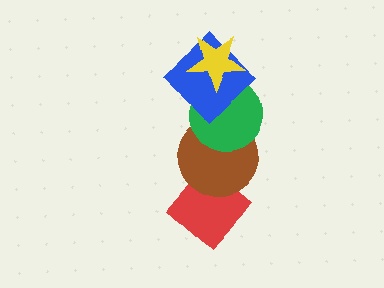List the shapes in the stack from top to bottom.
From top to bottom: the yellow star, the blue diamond, the green circle, the brown circle, the red diamond.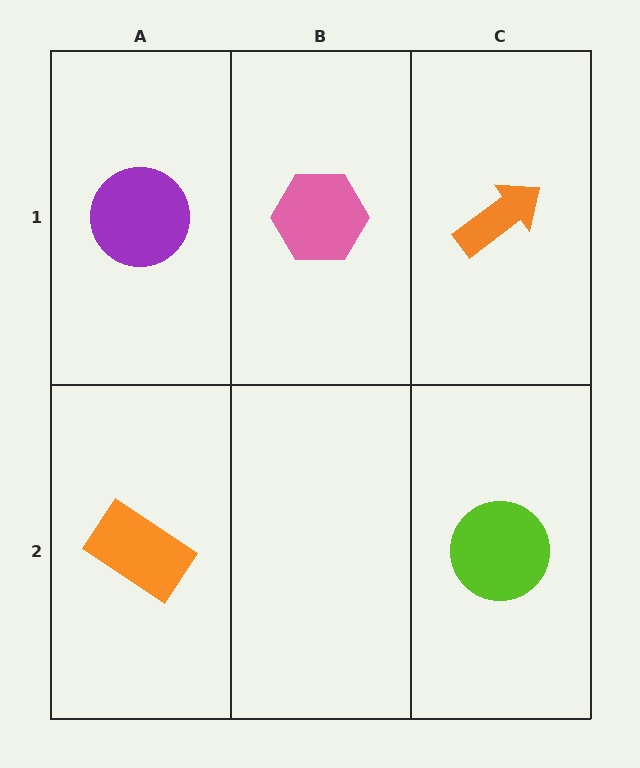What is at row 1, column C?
An orange arrow.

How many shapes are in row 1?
3 shapes.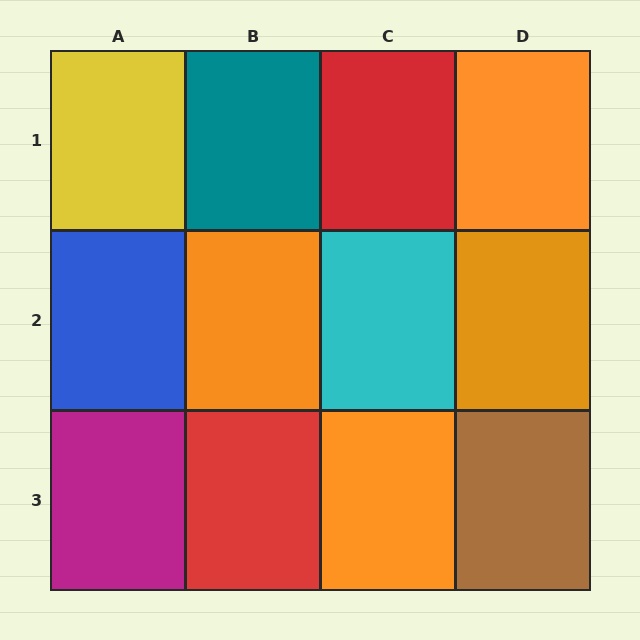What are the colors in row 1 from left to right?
Yellow, teal, red, orange.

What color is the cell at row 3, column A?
Magenta.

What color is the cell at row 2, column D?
Orange.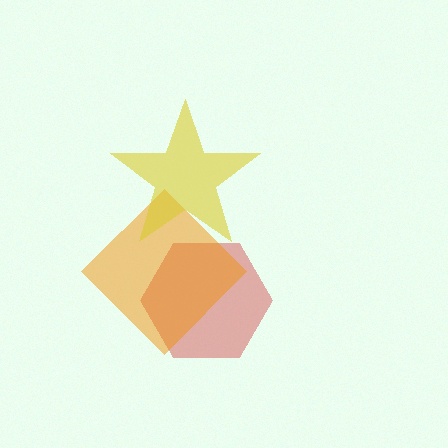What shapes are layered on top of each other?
The layered shapes are: a red hexagon, an orange diamond, a yellow star.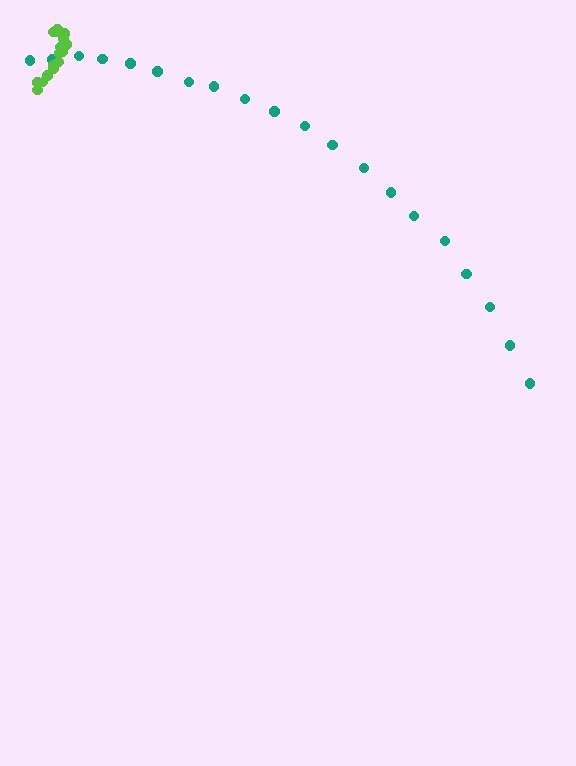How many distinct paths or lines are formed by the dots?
There are 2 distinct paths.